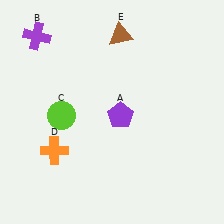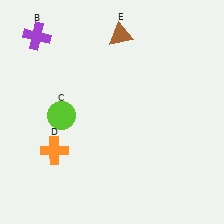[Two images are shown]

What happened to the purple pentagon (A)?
The purple pentagon (A) was removed in Image 2. It was in the bottom-right area of Image 1.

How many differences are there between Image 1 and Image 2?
There is 1 difference between the two images.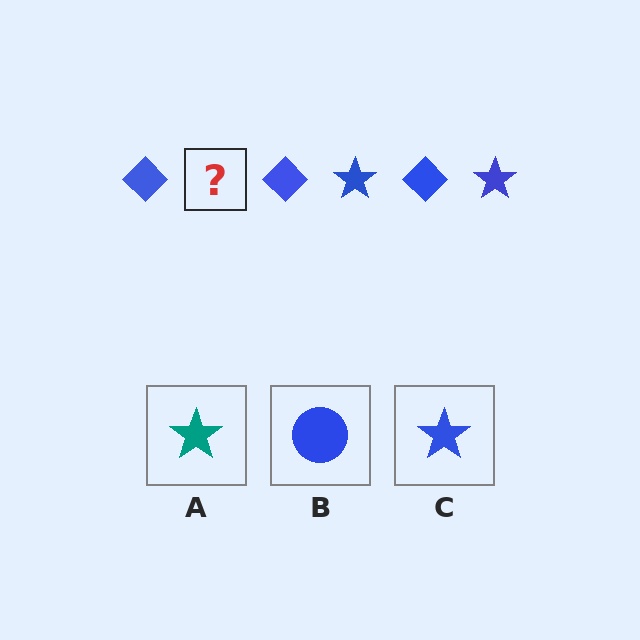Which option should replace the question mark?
Option C.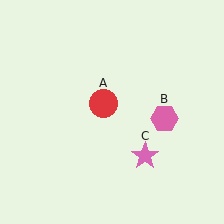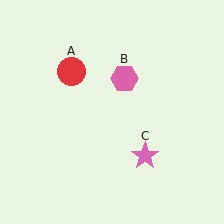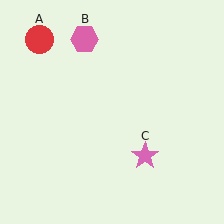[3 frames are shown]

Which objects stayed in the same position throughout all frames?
Pink star (object C) remained stationary.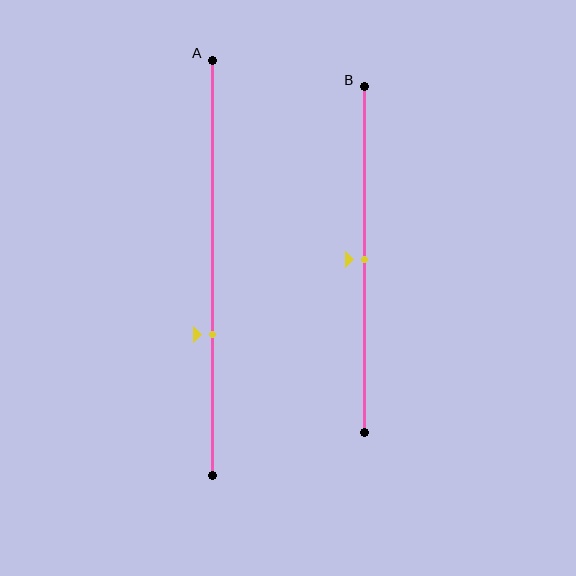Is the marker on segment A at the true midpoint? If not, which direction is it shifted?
No, the marker on segment A is shifted downward by about 16% of the segment length.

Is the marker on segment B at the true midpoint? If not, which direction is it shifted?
Yes, the marker on segment B is at the true midpoint.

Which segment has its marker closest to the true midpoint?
Segment B has its marker closest to the true midpoint.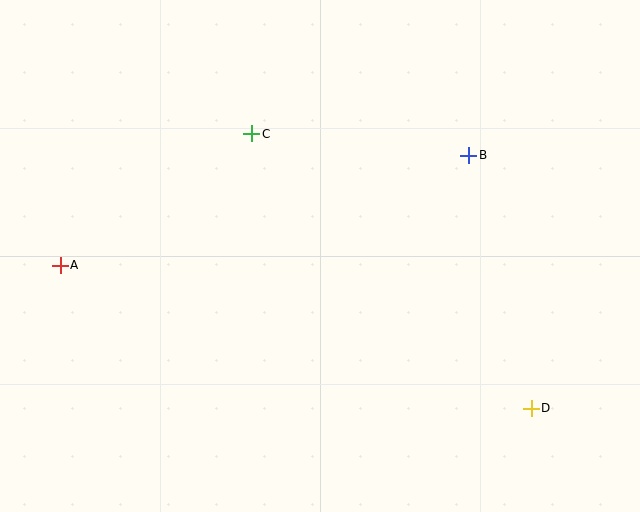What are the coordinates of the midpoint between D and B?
The midpoint between D and B is at (500, 282).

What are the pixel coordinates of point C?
Point C is at (252, 134).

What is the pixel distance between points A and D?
The distance between A and D is 492 pixels.